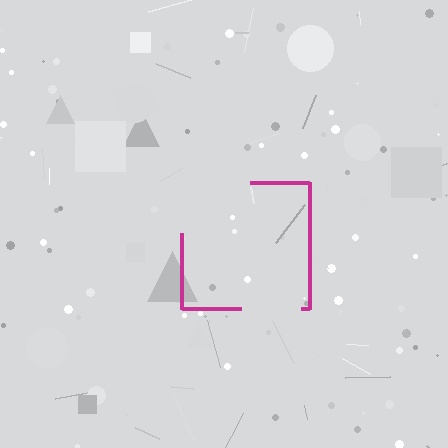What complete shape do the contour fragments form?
The contour fragments form a square.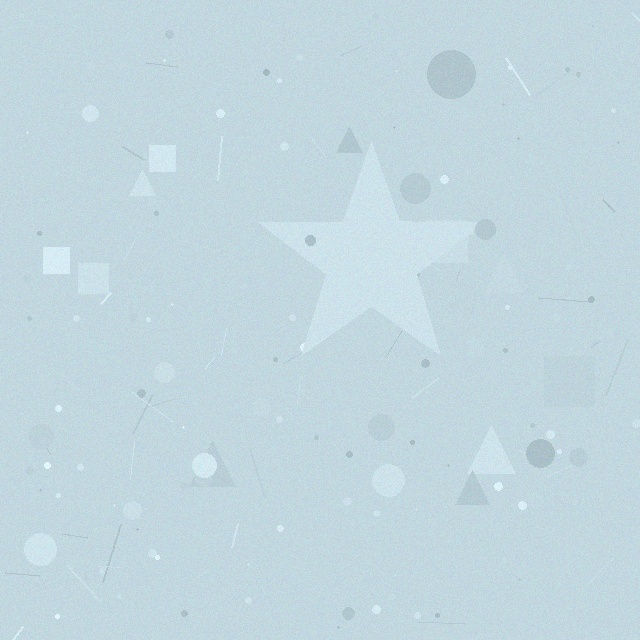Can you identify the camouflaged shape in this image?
The camouflaged shape is a star.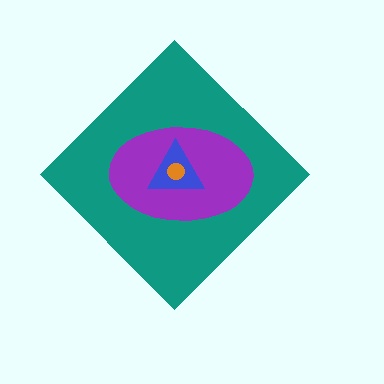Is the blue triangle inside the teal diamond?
Yes.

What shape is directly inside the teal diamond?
The purple ellipse.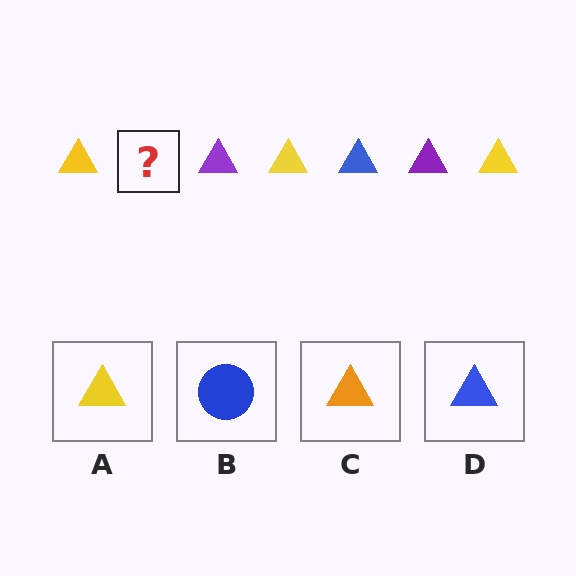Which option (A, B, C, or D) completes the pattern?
D.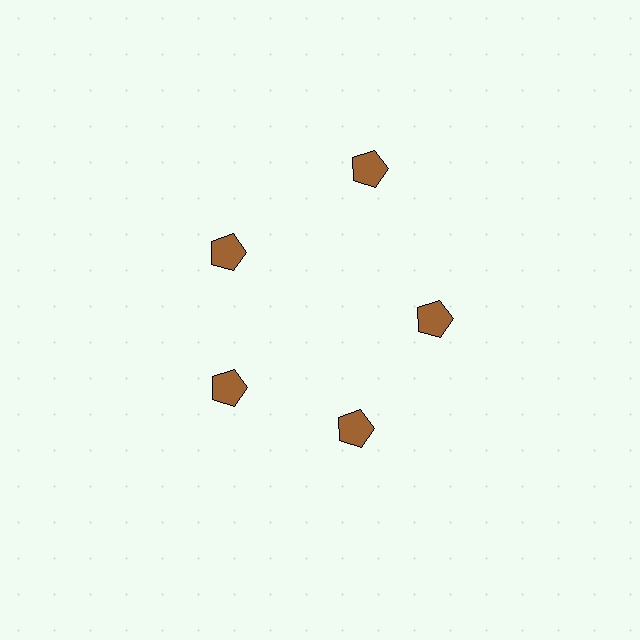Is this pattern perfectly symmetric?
No. The 5 brown pentagons are arranged in a ring, but one element near the 1 o'clock position is pushed outward from the center, breaking the 5-fold rotational symmetry.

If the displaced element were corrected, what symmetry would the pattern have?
It would have 5-fold rotational symmetry — the pattern would map onto itself every 72 degrees.